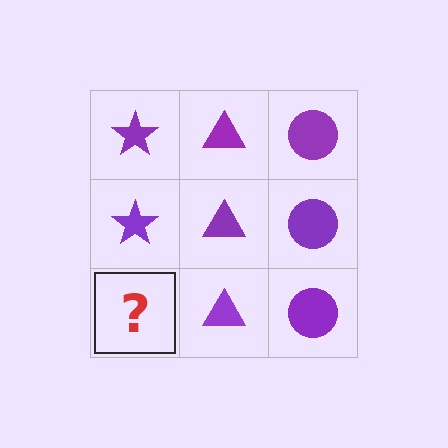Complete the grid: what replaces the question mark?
The question mark should be replaced with a purple star.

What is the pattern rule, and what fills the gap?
The rule is that each column has a consistent shape. The gap should be filled with a purple star.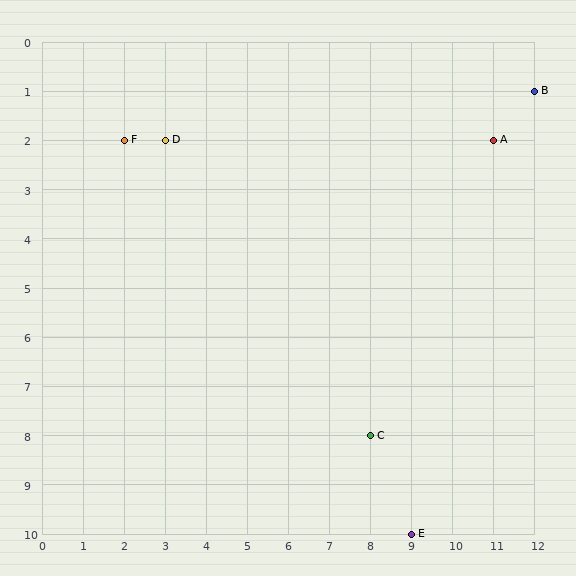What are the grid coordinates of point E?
Point E is at grid coordinates (9, 10).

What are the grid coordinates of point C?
Point C is at grid coordinates (8, 8).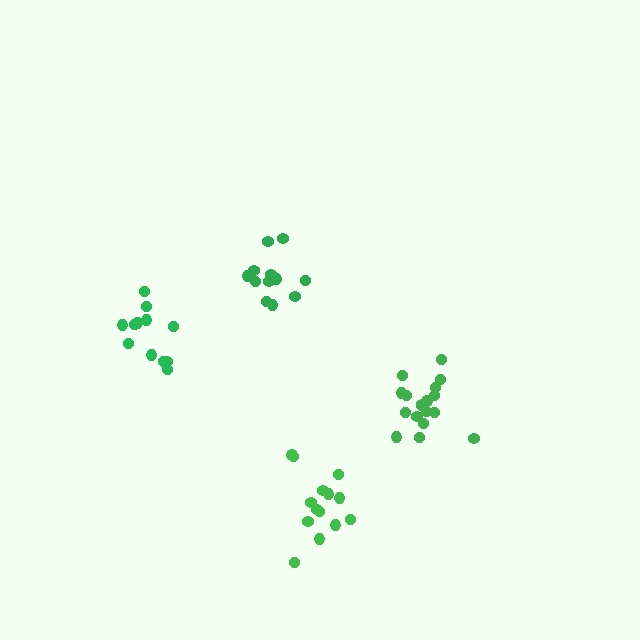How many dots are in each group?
Group 1: 14 dots, Group 2: 12 dots, Group 3: 18 dots, Group 4: 12 dots (56 total).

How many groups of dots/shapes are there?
There are 4 groups.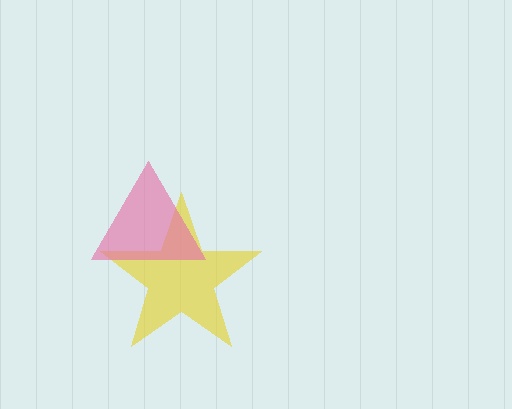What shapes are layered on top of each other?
The layered shapes are: a yellow star, a pink triangle.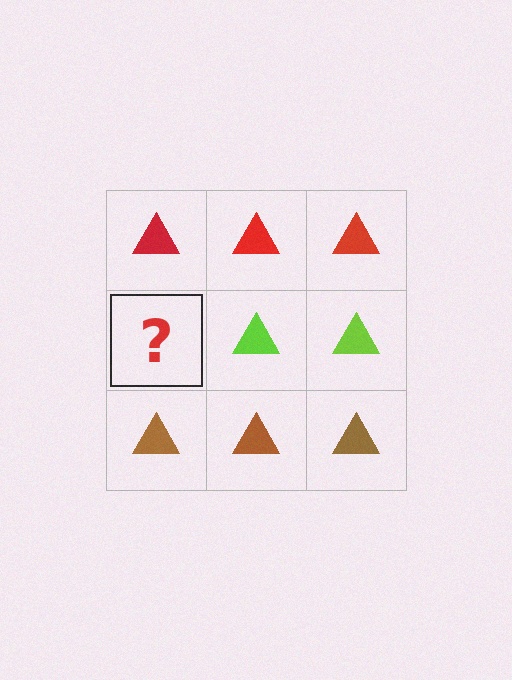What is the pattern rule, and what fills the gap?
The rule is that each row has a consistent color. The gap should be filled with a lime triangle.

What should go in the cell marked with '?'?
The missing cell should contain a lime triangle.